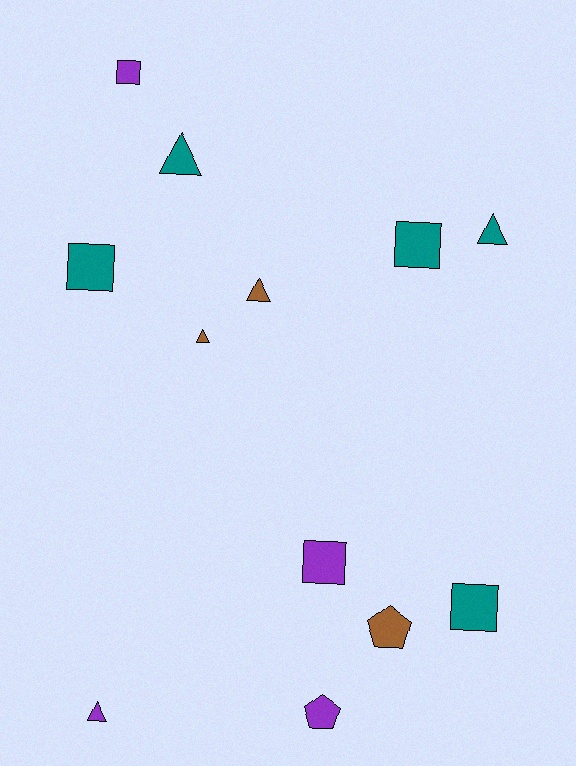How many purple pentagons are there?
There is 1 purple pentagon.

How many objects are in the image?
There are 12 objects.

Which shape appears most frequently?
Triangle, with 5 objects.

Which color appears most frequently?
Teal, with 5 objects.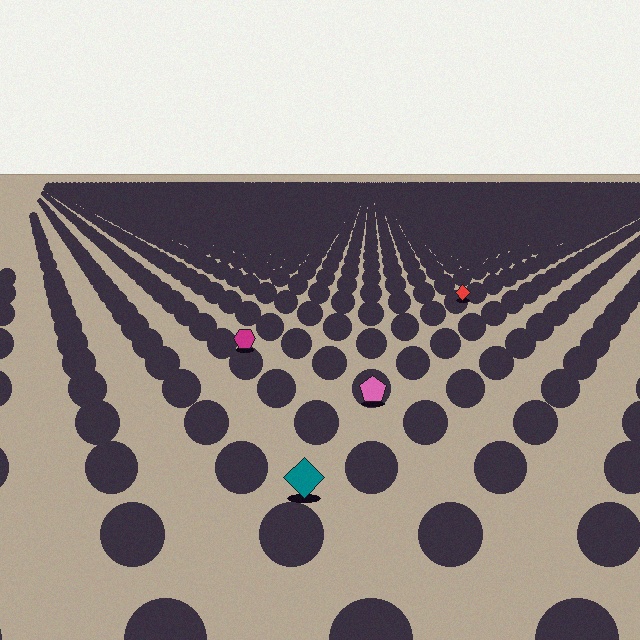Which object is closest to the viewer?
The teal diamond is closest. The texture marks near it are larger and more spread out.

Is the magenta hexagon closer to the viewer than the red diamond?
Yes. The magenta hexagon is closer — you can tell from the texture gradient: the ground texture is coarser near it.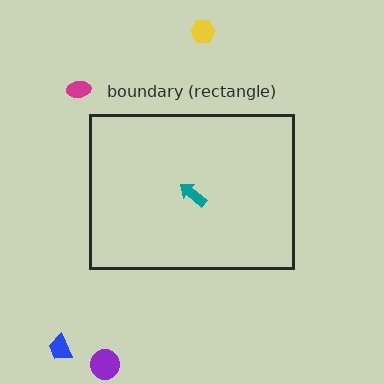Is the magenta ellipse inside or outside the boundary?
Outside.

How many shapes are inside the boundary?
1 inside, 4 outside.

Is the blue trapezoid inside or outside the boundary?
Outside.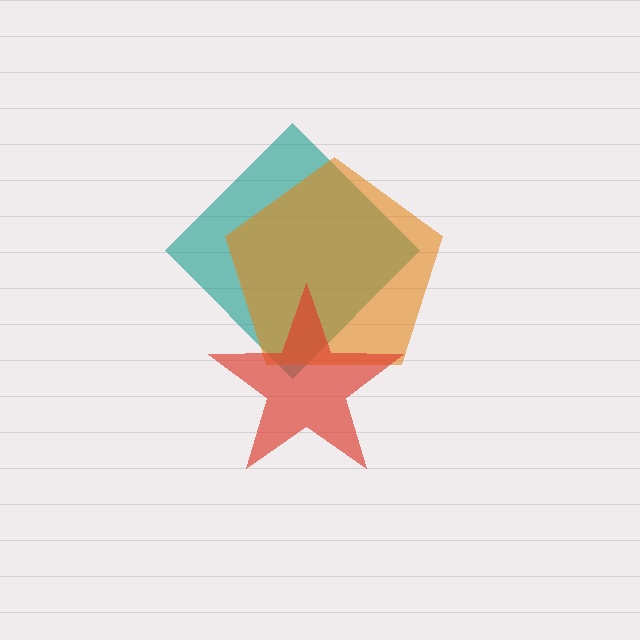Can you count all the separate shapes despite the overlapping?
Yes, there are 3 separate shapes.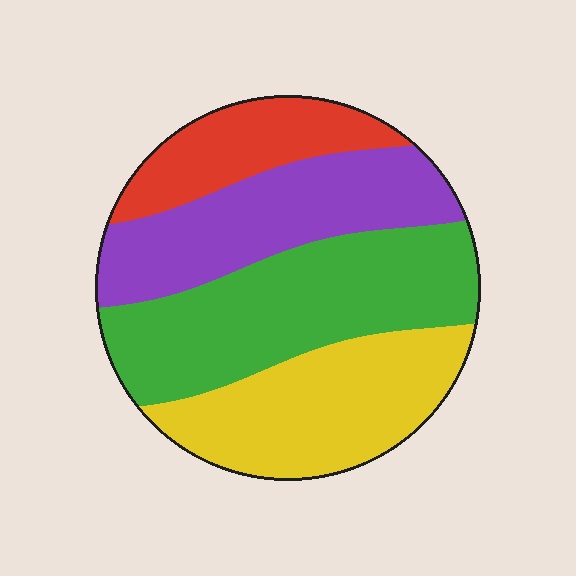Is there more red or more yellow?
Yellow.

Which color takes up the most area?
Green, at roughly 35%.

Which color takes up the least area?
Red, at roughly 15%.